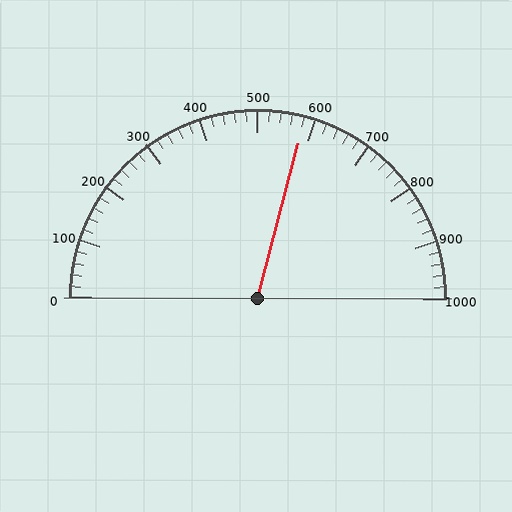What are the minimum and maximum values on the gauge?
The gauge ranges from 0 to 1000.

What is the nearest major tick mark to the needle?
The nearest major tick mark is 600.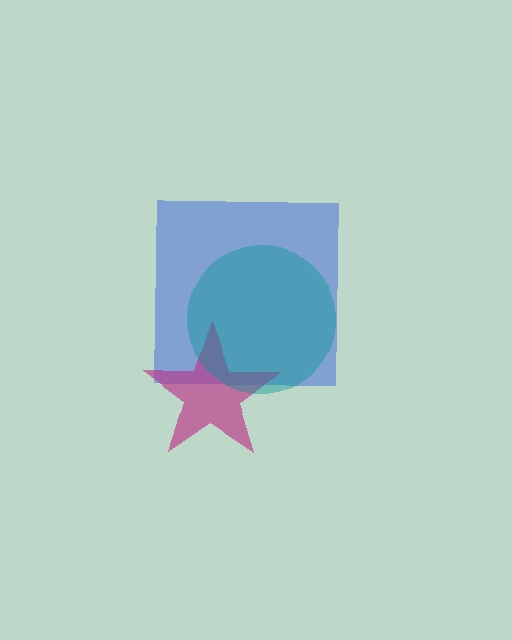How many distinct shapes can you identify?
There are 3 distinct shapes: a blue square, a magenta star, a teal circle.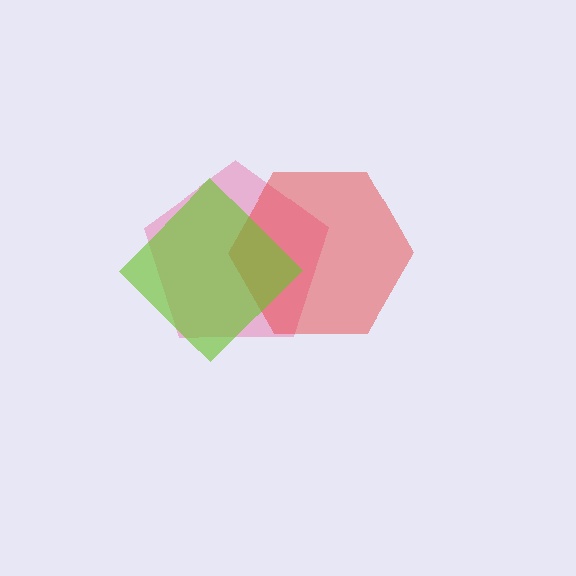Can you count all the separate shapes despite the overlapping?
Yes, there are 3 separate shapes.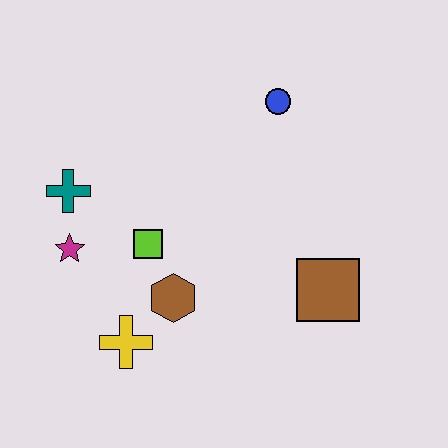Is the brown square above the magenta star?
No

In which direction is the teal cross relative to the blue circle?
The teal cross is to the left of the blue circle.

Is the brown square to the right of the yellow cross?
Yes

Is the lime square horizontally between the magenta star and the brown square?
Yes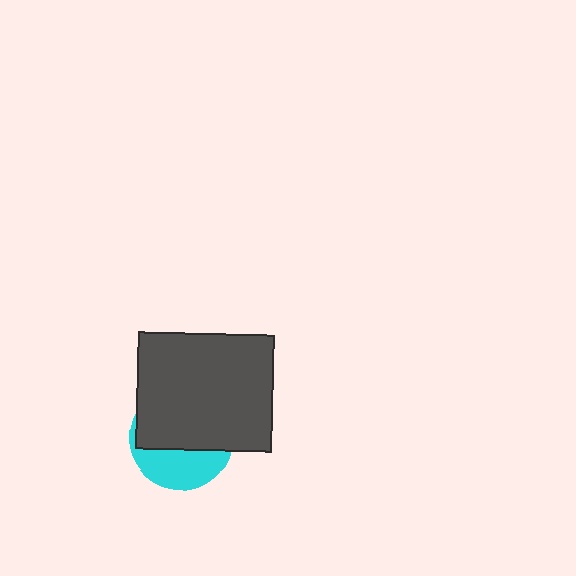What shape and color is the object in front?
The object in front is a dark gray rectangle.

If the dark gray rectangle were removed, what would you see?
You would see the complete cyan circle.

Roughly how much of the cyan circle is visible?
A small part of it is visible (roughly 37%).